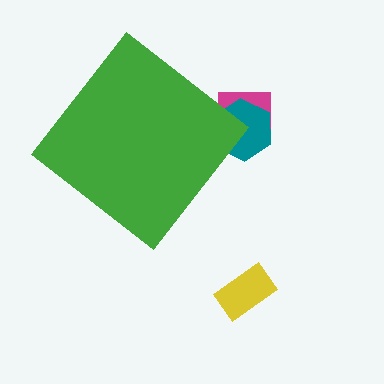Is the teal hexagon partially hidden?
Yes, the teal hexagon is partially hidden behind the green diamond.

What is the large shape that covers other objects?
A green diamond.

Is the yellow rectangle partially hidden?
No, the yellow rectangle is fully visible.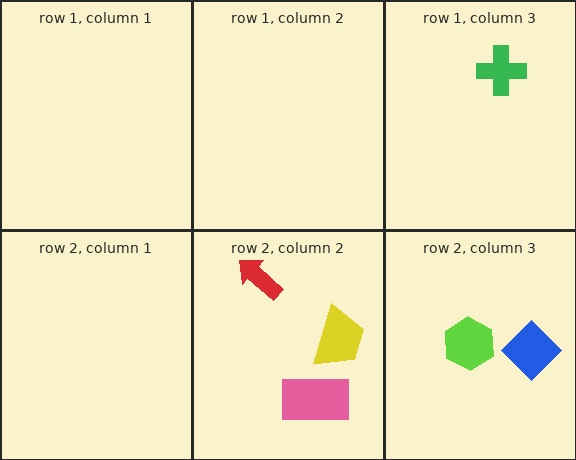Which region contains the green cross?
The row 1, column 3 region.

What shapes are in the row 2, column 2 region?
The pink rectangle, the red arrow, the yellow trapezoid.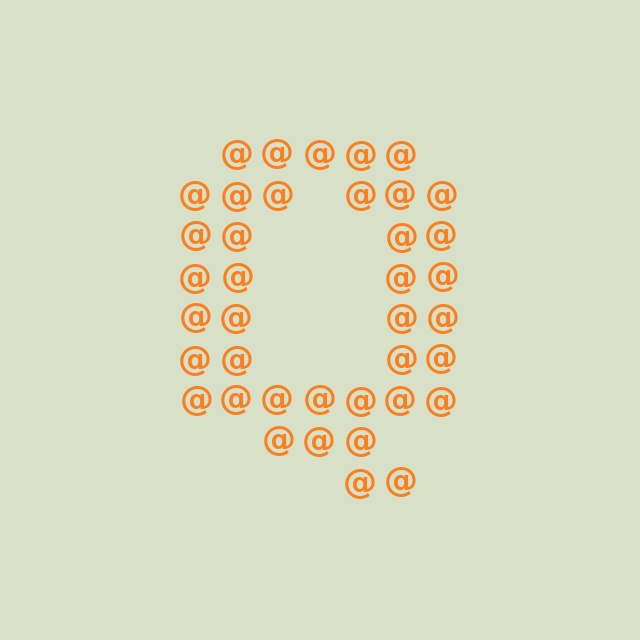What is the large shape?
The large shape is the letter Q.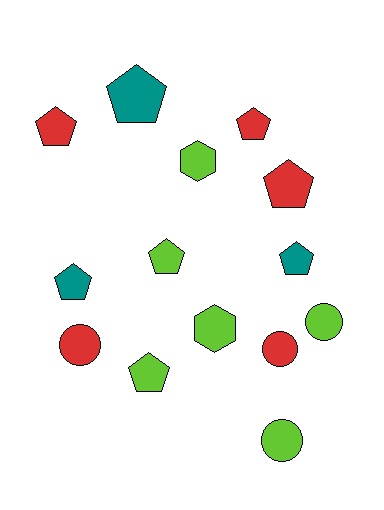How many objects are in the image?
There are 14 objects.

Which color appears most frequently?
Lime, with 6 objects.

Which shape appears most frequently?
Pentagon, with 8 objects.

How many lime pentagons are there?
There are 2 lime pentagons.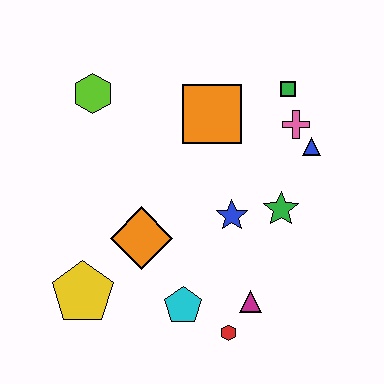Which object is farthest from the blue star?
The lime hexagon is farthest from the blue star.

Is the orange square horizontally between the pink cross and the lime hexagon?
Yes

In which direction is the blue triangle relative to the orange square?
The blue triangle is to the right of the orange square.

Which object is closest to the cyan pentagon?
The red hexagon is closest to the cyan pentagon.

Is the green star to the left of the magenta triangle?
No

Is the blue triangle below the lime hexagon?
Yes